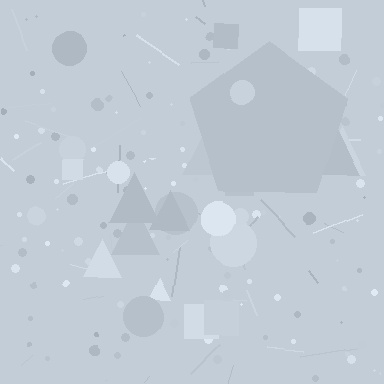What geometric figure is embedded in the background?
A pentagon is embedded in the background.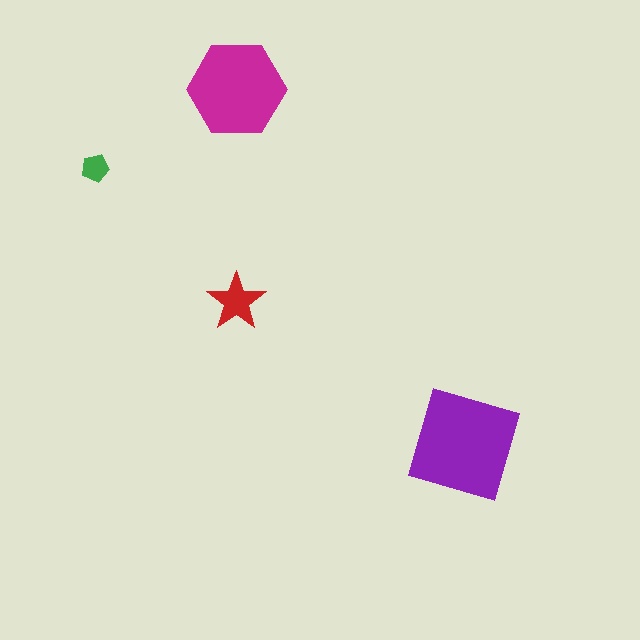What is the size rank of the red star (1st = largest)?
3rd.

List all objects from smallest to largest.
The green pentagon, the red star, the magenta hexagon, the purple square.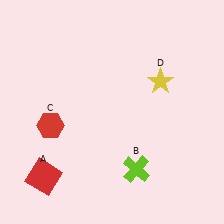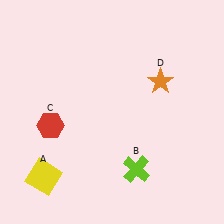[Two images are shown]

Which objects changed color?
A changed from red to yellow. D changed from yellow to orange.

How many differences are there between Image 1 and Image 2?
There are 2 differences between the two images.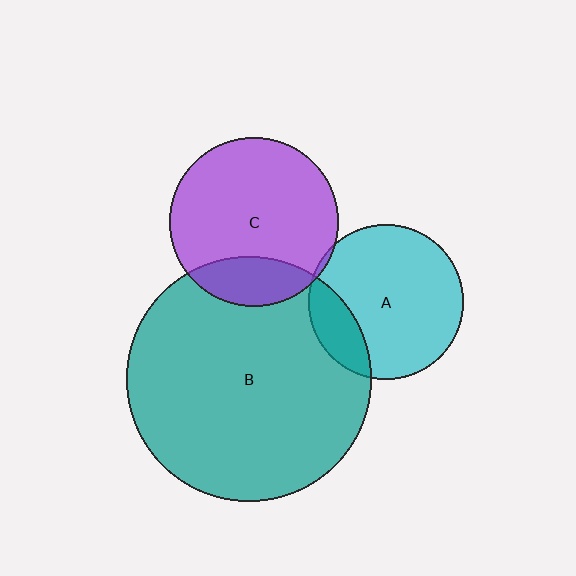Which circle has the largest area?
Circle B (teal).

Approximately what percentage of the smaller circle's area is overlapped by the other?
Approximately 5%.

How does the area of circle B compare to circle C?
Approximately 2.1 times.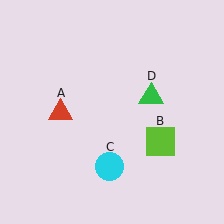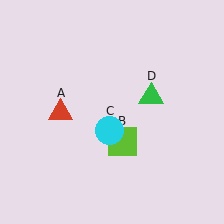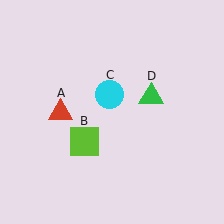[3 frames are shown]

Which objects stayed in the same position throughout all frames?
Red triangle (object A) and green triangle (object D) remained stationary.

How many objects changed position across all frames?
2 objects changed position: lime square (object B), cyan circle (object C).